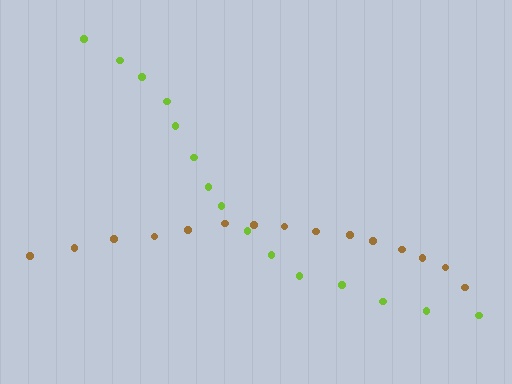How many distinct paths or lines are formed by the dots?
There are 2 distinct paths.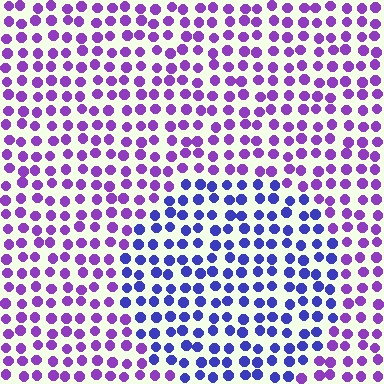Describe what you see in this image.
The image is filled with small purple elements in a uniform arrangement. A circle-shaped region is visible where the elements are tinted to a slightly different hue, forming a subtle color boundary.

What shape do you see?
I see a circle.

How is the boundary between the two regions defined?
The boundary is defined purely by a slight shift in hue (about 38 degrees). Spacing, size, and orientation are identical on both sides.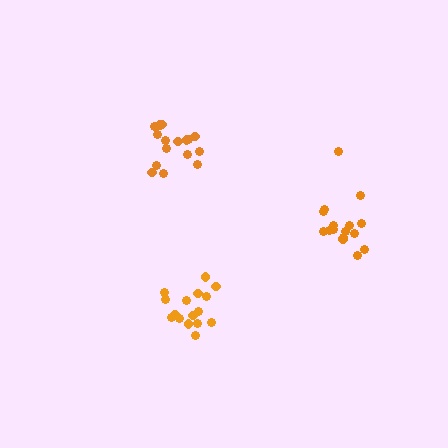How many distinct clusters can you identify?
There are 3 distinct clusters.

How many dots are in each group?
Group 1: 16 dots, Group 2: 16 dots, Group 3: 16 dots (48 total).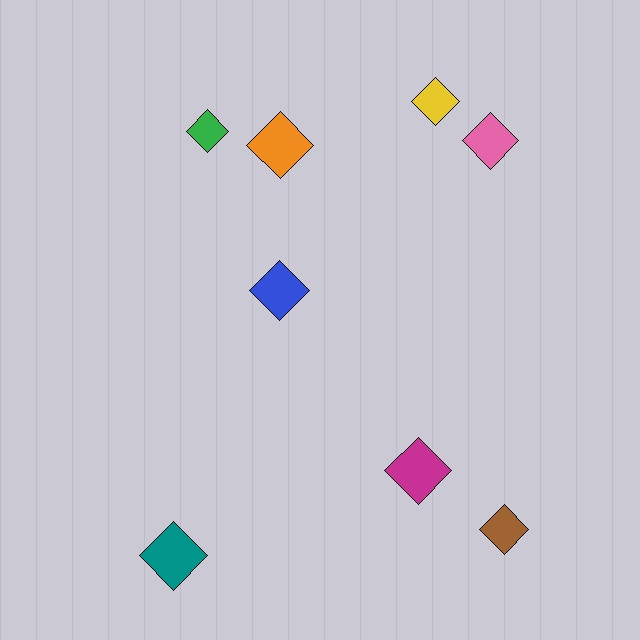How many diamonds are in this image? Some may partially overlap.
There are 8 diamonds.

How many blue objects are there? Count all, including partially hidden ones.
There is 1 blue object.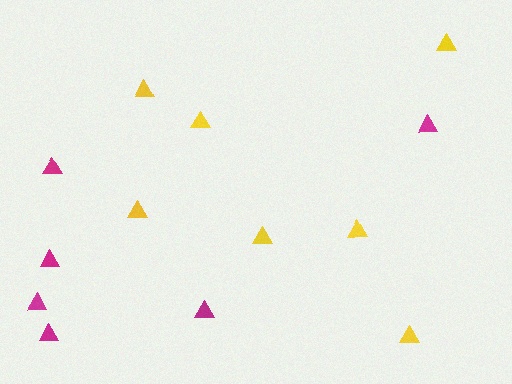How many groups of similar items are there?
There are 2 groups: one group of magenta triangles (6) and one group of yellow triangles (7).